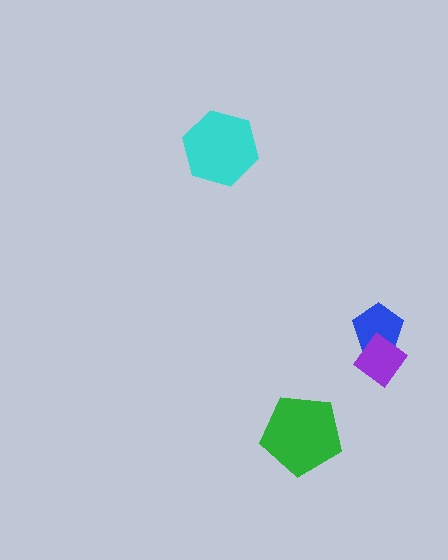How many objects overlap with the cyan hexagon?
0 objects overlap with the cyan hexagon.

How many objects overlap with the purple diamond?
1 object overlaps with the purple diamond.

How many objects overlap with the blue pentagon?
1 object overlaps with the blue pentagon.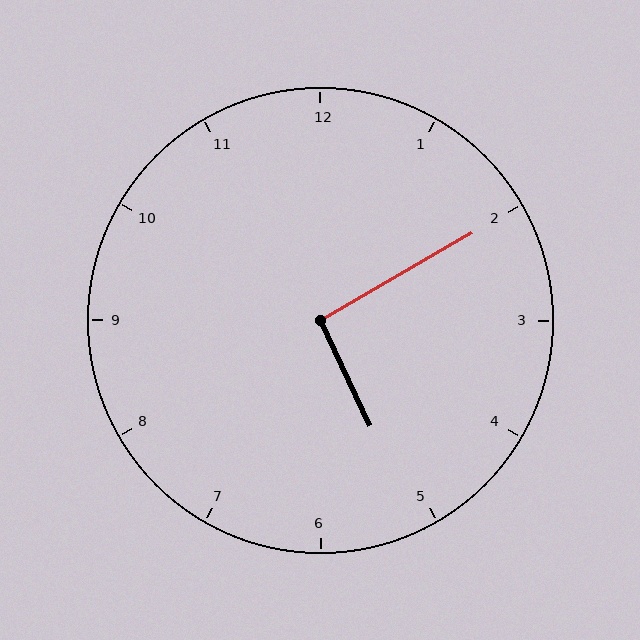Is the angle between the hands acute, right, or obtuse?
It is right.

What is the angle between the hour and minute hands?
Approximately 95 degrees.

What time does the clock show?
5:10.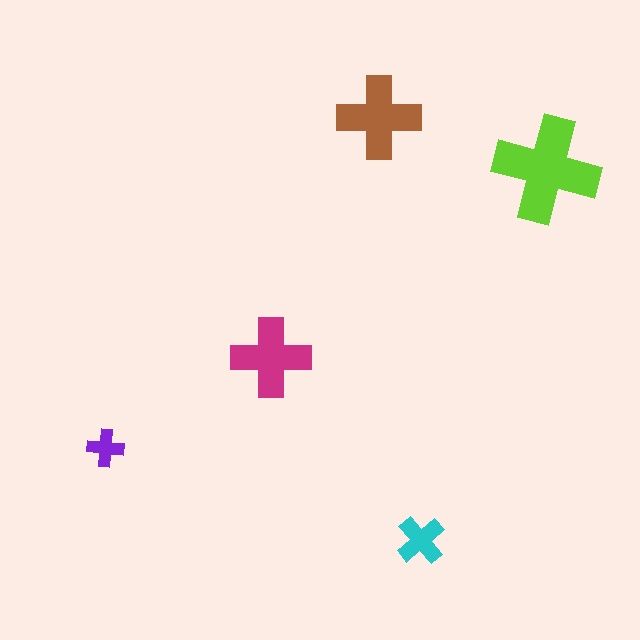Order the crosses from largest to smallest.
the lime one, the brown one, the magenta one, the cyan one, the purple one.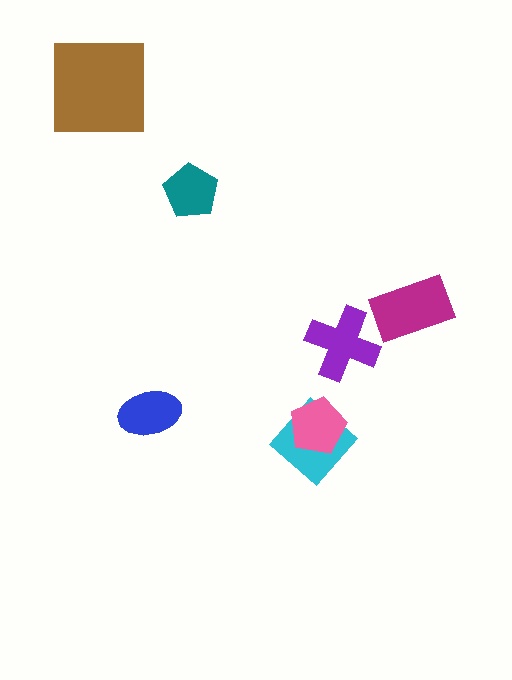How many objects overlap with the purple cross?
0 objects overlap with the purple cross.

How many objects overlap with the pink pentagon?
1 object overlaps with the pink pentagon.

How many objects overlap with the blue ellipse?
0 objects overlap with the blue ellipse.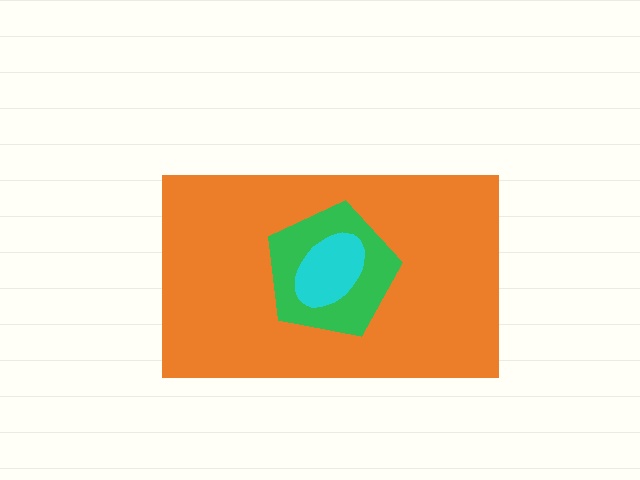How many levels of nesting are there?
3.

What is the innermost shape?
The cyan ellipse.